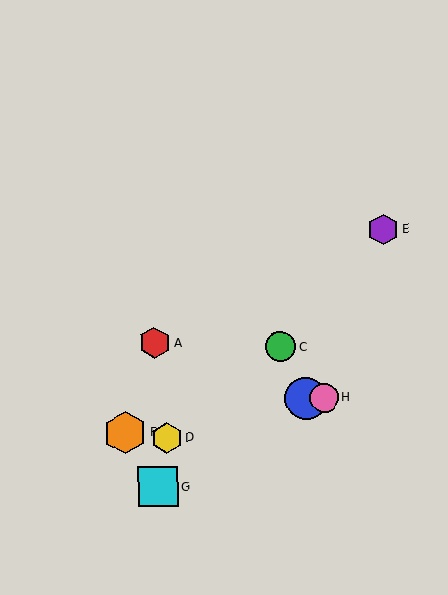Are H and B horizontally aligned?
Yes, both are at y≈398.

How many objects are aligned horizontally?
2 objects (B, H) are aligned horizontally.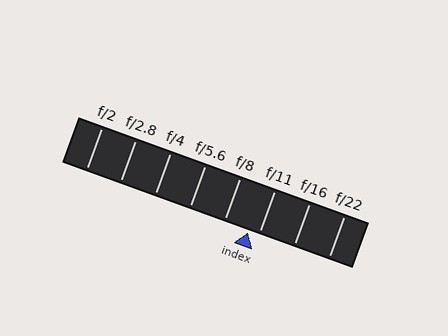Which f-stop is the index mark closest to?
The index mark is closest to f/11.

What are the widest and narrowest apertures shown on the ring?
The widest aperture shown is f/2 and the narrowest is f/22.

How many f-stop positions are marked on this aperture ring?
There are 8 f-stop positions marked.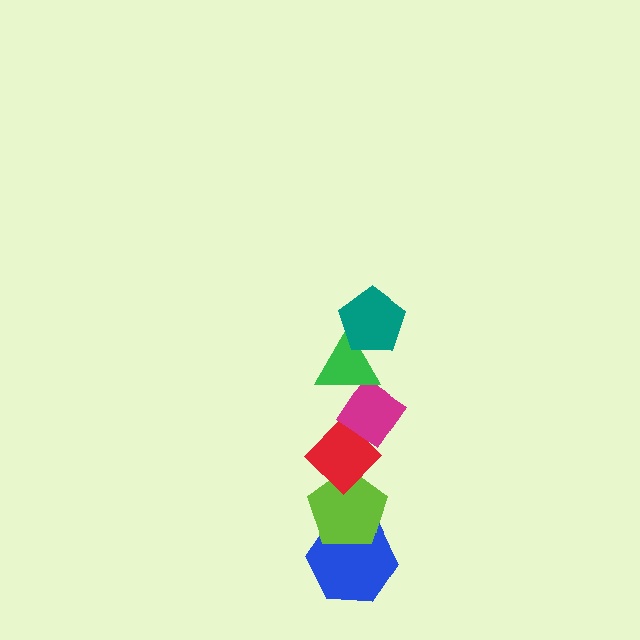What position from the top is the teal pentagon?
The teal pentagon is 1st from the top.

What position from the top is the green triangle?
The green triangle is 2nd from the top.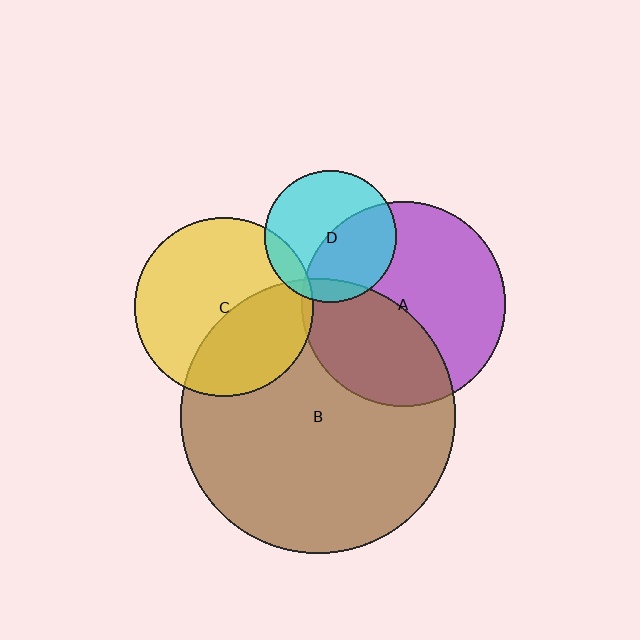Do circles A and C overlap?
Yes.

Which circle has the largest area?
Circle B (brown).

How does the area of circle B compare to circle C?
Approximately 2.4 times.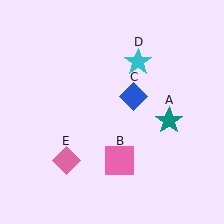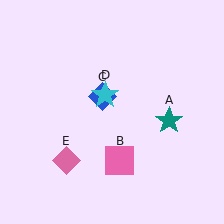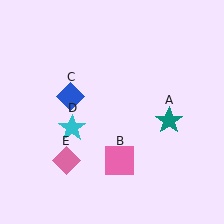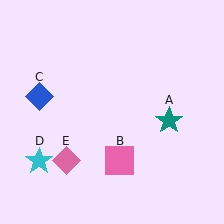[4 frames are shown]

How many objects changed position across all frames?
2 objects changed position: blue diamond (object C), cyan star (object D).